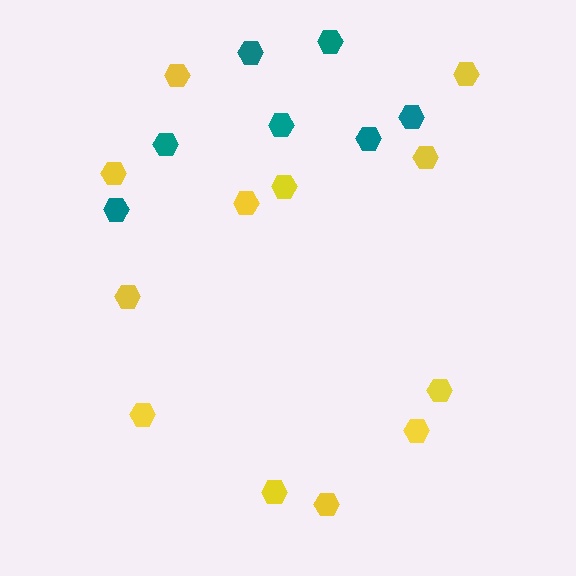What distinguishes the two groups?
There are 2 groups: one group of yellow hexagons (12) and one group of teal hexagons (7).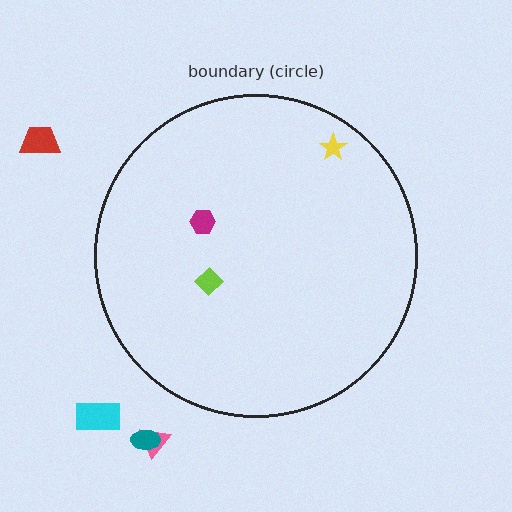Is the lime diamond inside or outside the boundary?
Inside.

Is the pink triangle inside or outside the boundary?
Outside.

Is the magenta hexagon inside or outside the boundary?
Inside.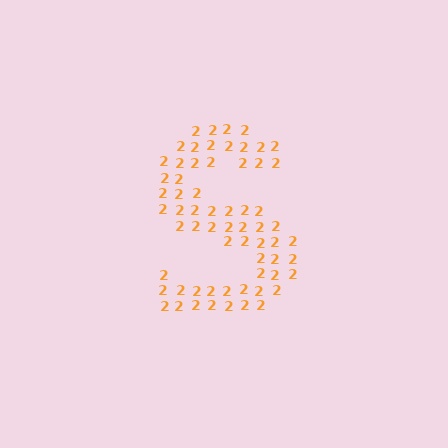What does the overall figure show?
The overall figure shows the letter S.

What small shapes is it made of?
It is made of small digit 2's.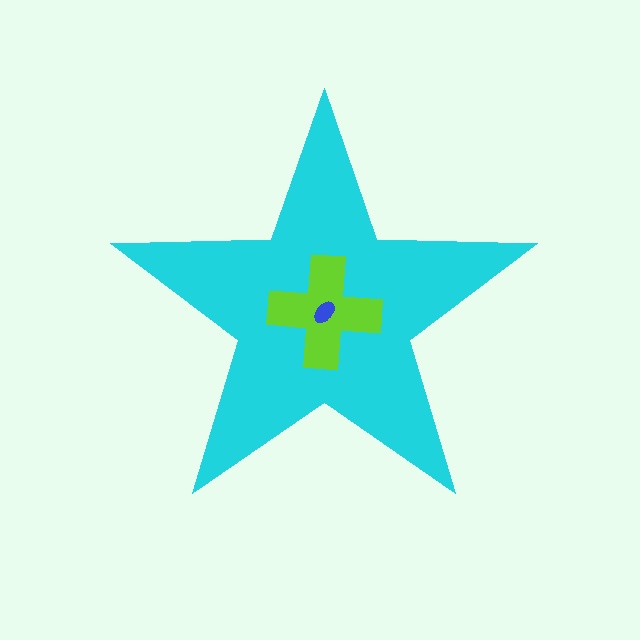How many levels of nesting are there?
3.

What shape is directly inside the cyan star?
The lime cross.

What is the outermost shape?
The cyan star.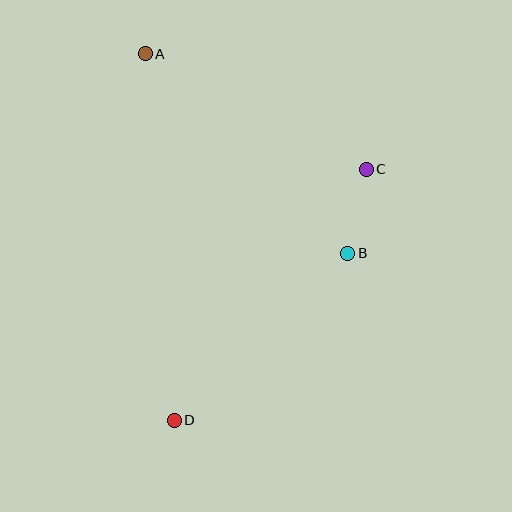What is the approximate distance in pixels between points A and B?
The distance between A and B is approximately 285 pixels.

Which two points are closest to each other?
Points B and C are closest to each other.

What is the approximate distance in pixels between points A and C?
The distance between A and C is approximately 249 pixels.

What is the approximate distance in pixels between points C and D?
The distance between C and D is approximately 316 pixels.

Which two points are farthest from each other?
Points A and D are farthest from each other.